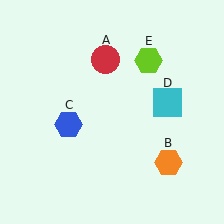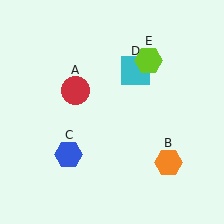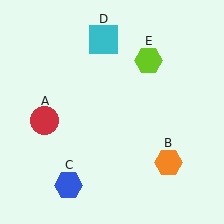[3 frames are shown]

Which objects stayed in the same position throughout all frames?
Orange hexagon (object B) and lime hexagon (object E) remained stationary.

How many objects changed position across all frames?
3 objects changed position: red circle (object A), blue hexagon (object C), cyan square (object D).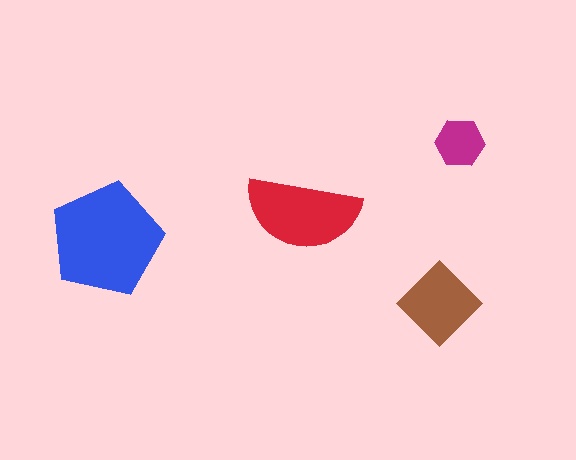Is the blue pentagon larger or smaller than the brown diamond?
Larger.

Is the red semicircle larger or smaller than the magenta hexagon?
Larger.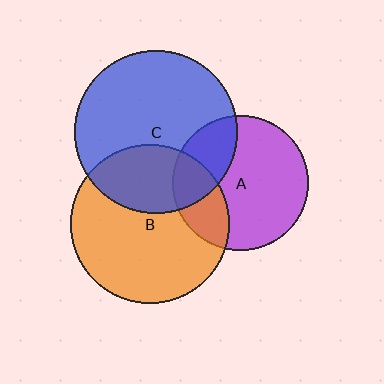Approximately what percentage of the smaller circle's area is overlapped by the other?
Approximately 25%.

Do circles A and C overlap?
Yes.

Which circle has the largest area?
Circle C (blue).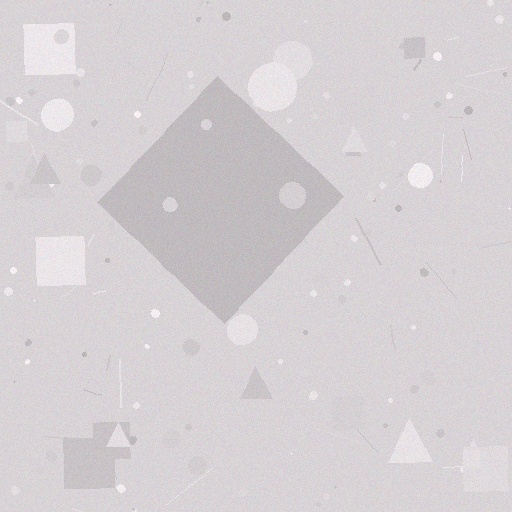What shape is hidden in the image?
A diamond is hidden in the image.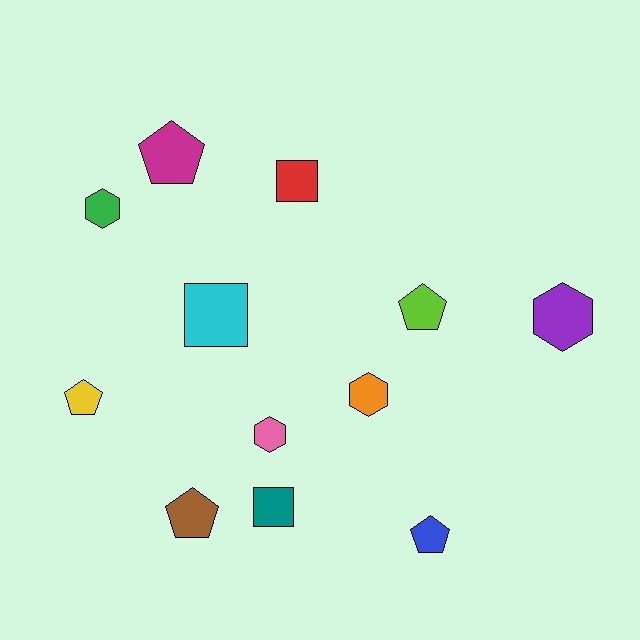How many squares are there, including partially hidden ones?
There are 3 squares.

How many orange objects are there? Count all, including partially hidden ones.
There is 1 orange object.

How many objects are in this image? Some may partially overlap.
There are 12 objects.